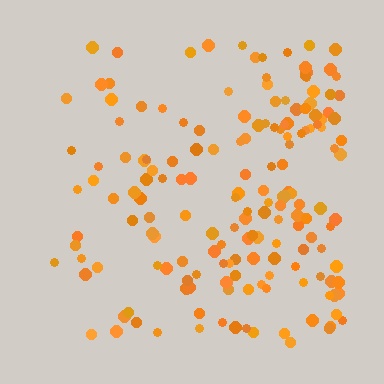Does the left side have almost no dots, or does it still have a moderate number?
Still a moderate number, just noticeably fewer than the right.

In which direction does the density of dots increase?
From left to right, with the right side densest.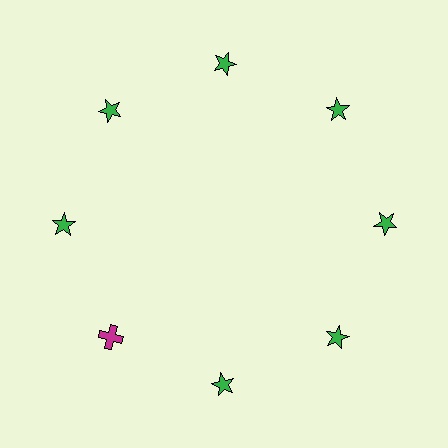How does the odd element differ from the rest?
It differs in both color (magenta instead of green) and shape (cross instead of star).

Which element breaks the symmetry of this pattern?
The magenta cross at roughly the 8 o'clock position breaks the symmetry. All other shapes are green stars.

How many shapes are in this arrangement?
There are 8 shapes arranged in a ring pattern.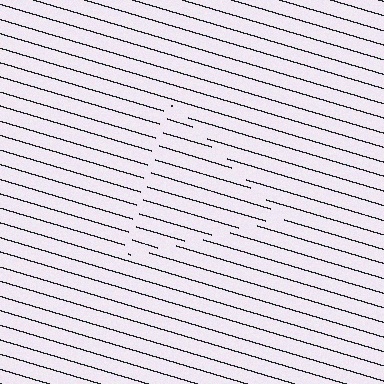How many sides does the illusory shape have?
3 sides — the line-ends trace a triangle.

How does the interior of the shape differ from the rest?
The interior of the shape contains the same grating, shifted by half a period — the contour is defined by the phase discontinuity where line-ends from the inner and outer gratings abut.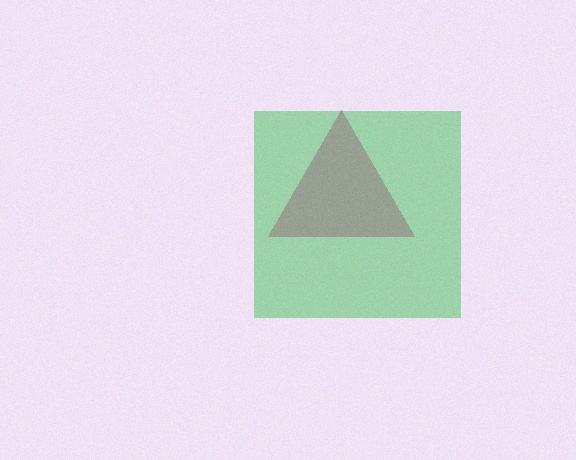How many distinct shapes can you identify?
There are 2 distinct shapes: a pink triangle, a green square.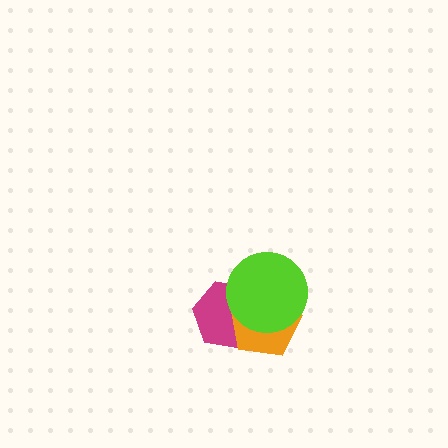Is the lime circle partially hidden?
No, no other shape covers it.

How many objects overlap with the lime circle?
2 objects overlap with the lime circle.